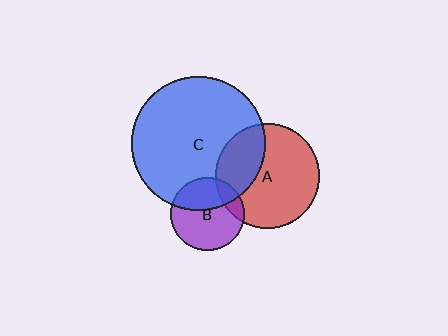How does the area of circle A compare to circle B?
Approximately 2.0 times.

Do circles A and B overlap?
Yes.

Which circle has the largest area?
Circle C (blue).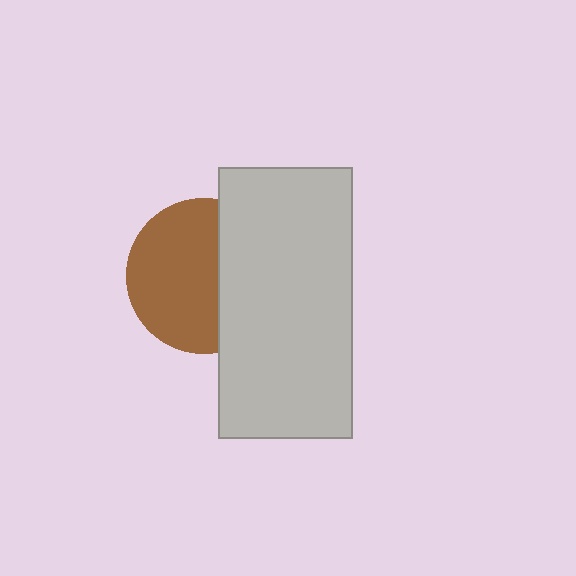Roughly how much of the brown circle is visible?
About half of it is visible (roughly 61%).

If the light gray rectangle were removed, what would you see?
You would see the complete brown circle.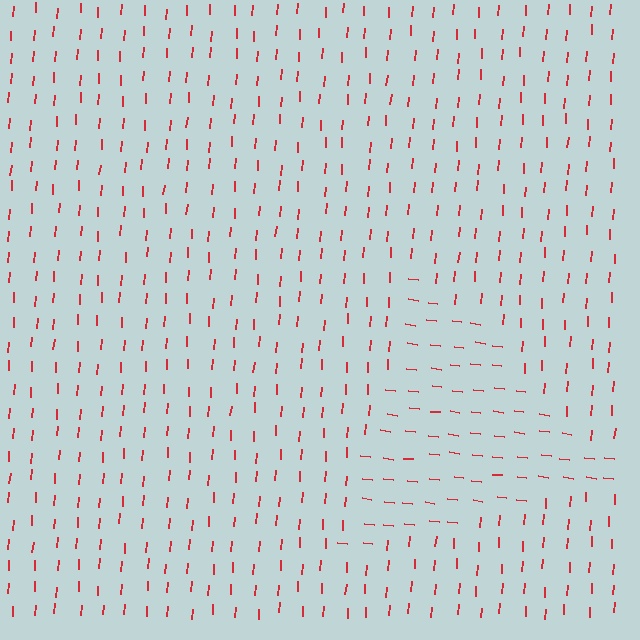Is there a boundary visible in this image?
Yes, there is a texture boundary formed by a change in line orientation.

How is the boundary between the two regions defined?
The boundary is defined purely by a change in line orientation (approximately 86 degrees difference). All lines are the same color and thickness.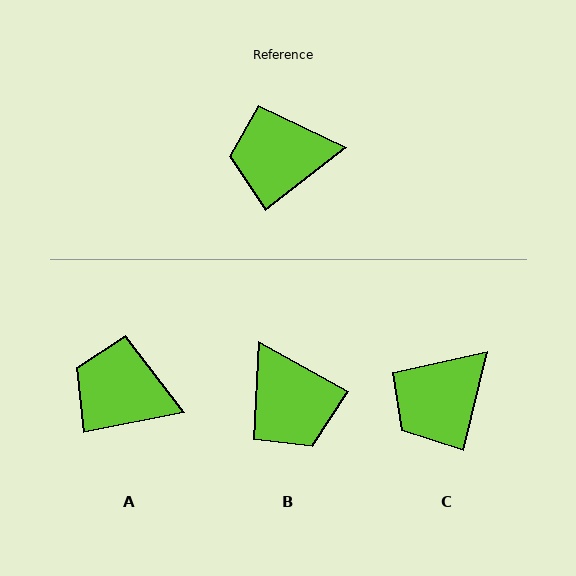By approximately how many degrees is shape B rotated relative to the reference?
Approximately 113 degrees counter-clockwise.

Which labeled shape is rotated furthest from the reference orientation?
B, about 113 degrees away.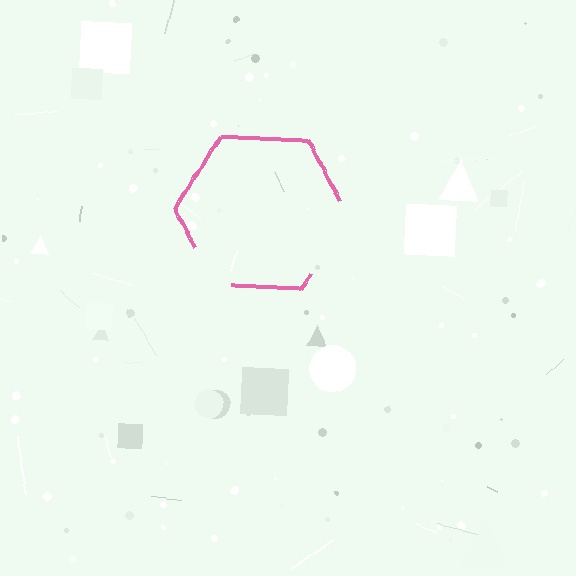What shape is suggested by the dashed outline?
The dashed outline suggests a hexagon.